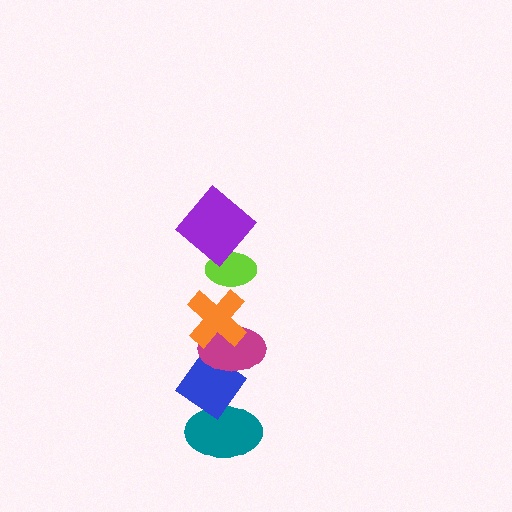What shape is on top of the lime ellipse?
The purple diamond is on top of the lime ellipse.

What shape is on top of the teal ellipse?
The blue diamond is on top of the teal ellipse.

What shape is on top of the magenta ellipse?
The orange cross is on top of the magenta ellipse.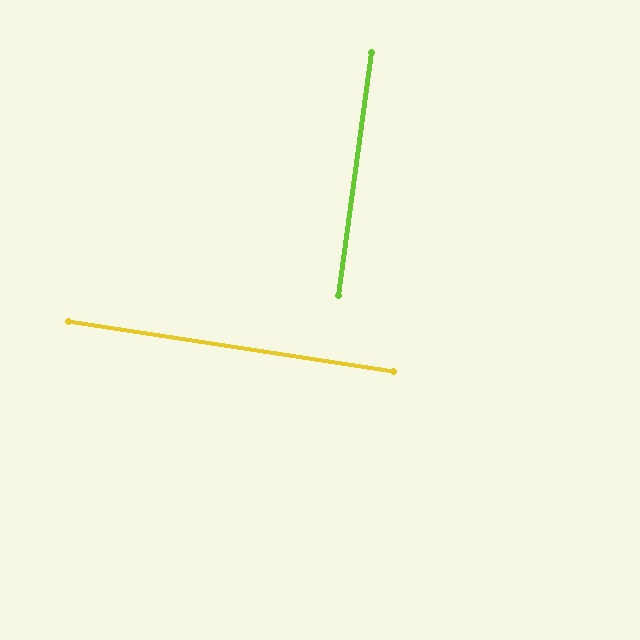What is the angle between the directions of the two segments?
Approximately 89 degrees.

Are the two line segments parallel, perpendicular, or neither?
Perpendicular — they meet at approximately 89°.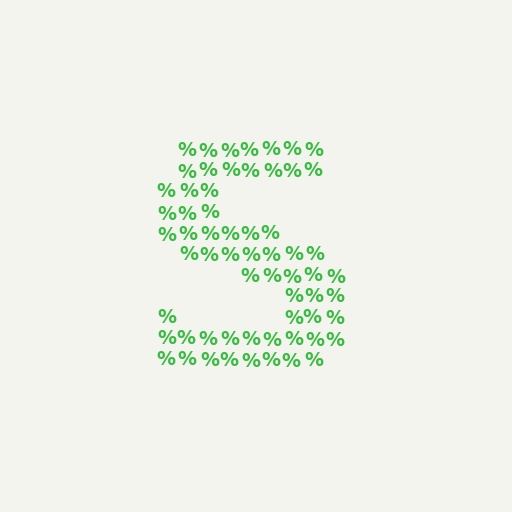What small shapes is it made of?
It is made of small percent signs.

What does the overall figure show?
The overall figure shows the letter S.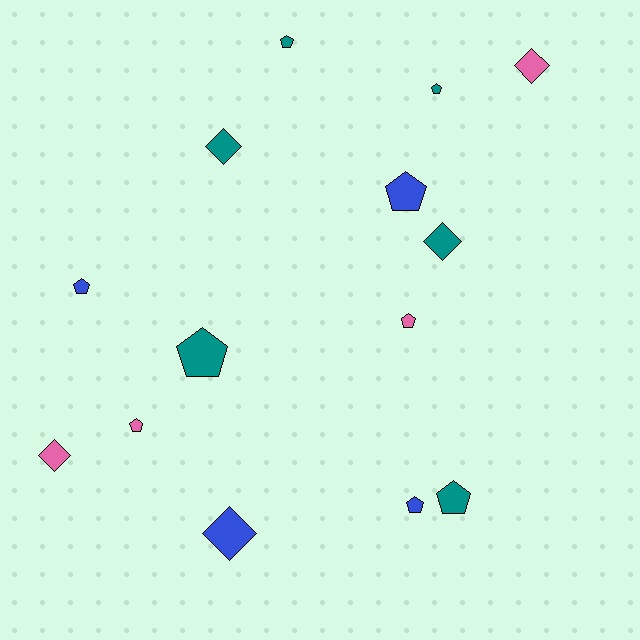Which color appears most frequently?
Teal, with 6 objects.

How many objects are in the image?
There are 14 objects.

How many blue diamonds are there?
There is 1 blue diamond.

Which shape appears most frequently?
Pentagon, with 9 objects.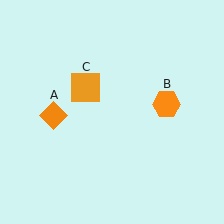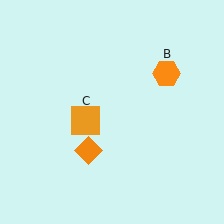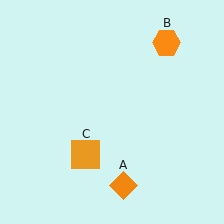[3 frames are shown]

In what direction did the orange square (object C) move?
The orange square (object C) moved down.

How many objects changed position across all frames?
3 objects changed position: orange diamond (object A), orange hexagon (object B), orange square (object C).